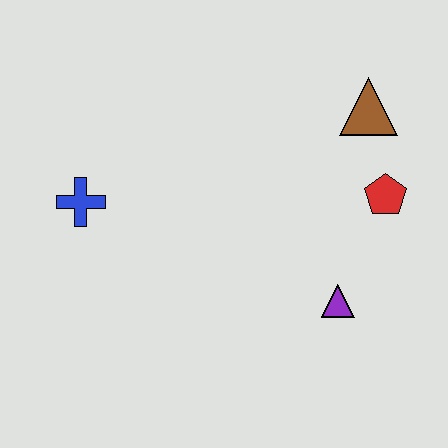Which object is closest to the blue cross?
The purple triangle is closest to the blue cross.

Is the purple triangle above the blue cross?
No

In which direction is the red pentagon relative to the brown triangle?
The red pentagon is below the brown triangle.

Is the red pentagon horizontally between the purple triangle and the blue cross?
No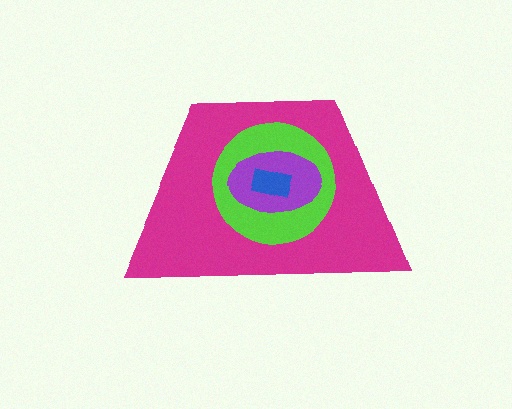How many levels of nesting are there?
4.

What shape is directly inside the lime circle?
The purple ellipse.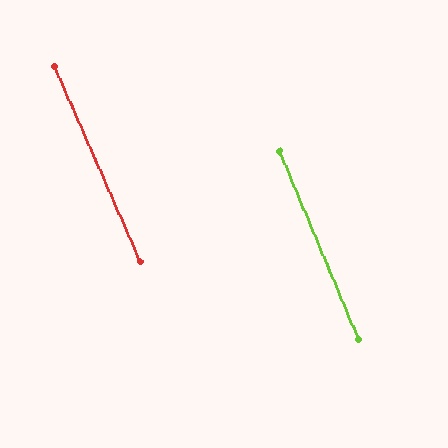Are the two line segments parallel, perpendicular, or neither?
Parallel — their directions differ by only 0.8°.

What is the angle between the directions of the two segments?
Approximately 1 degree.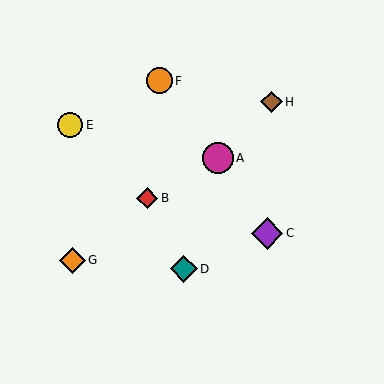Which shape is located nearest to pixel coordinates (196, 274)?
The teal diamond (labeled D) at (184, 269) is nearest to that location.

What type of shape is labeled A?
Shape A is a magenta circle.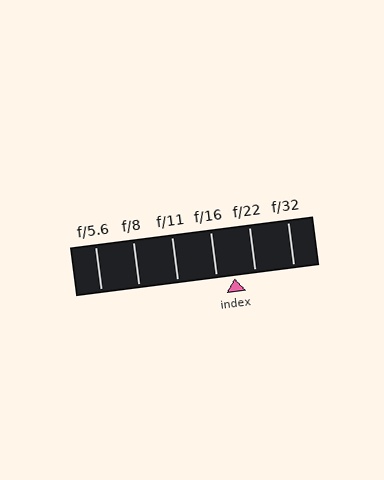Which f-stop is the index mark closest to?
The index mark is closest to f/16.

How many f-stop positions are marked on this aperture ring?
There are 6 f-stop positions marked.